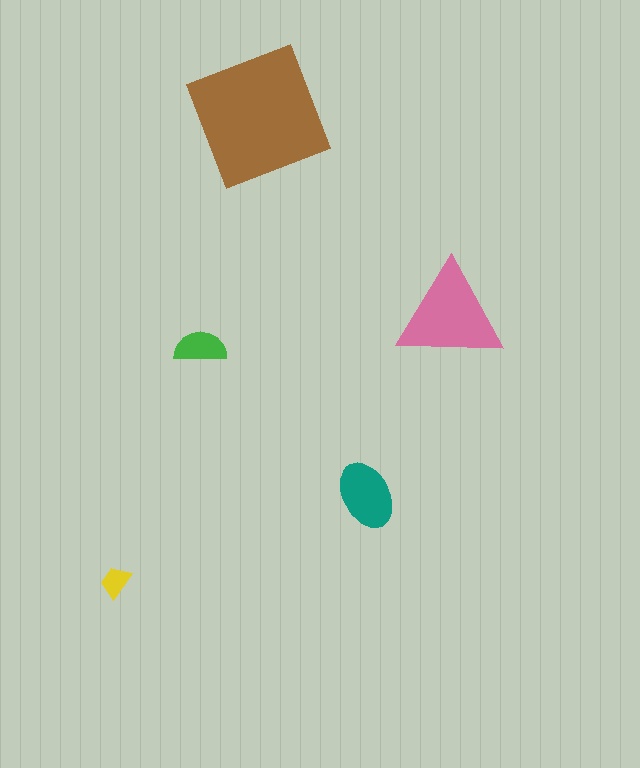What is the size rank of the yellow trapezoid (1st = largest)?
5th.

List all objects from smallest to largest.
The yellow trapezoid, the green semicircle, the teal ellipse, the pink triangle, the brown square.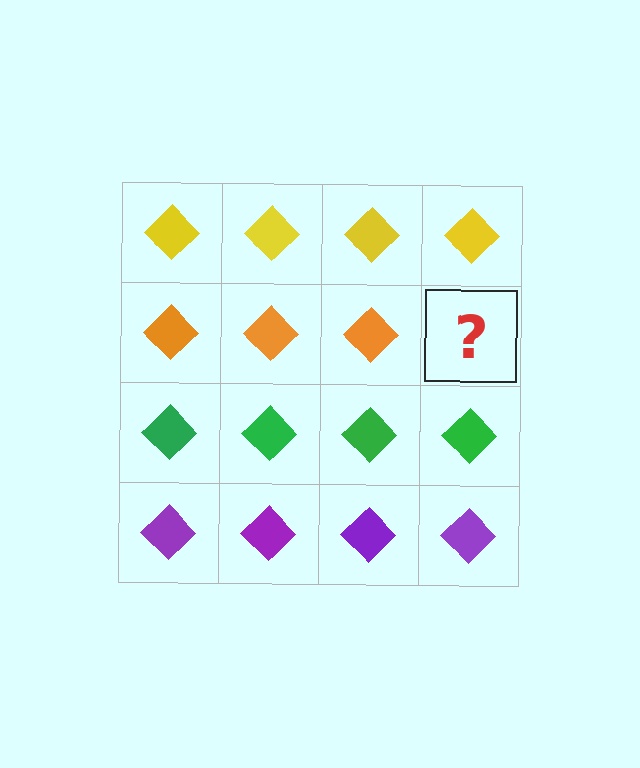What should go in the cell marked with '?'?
The missing cell should contain an orange diamond.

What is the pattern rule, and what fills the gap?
The rule is that each row has a consistent color. The gap should be filled with an orange diamond.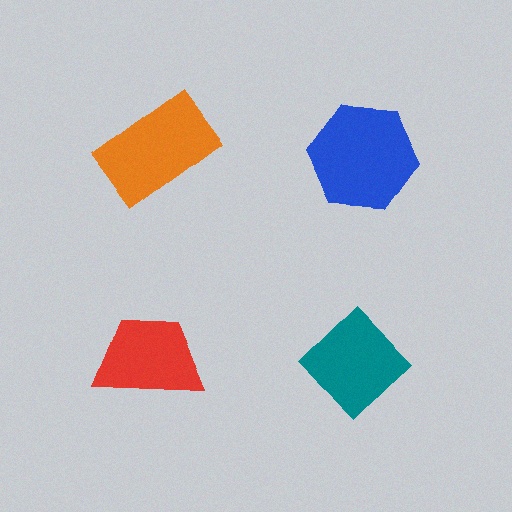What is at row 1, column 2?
A blue hexagon.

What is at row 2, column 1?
A red trapezoid.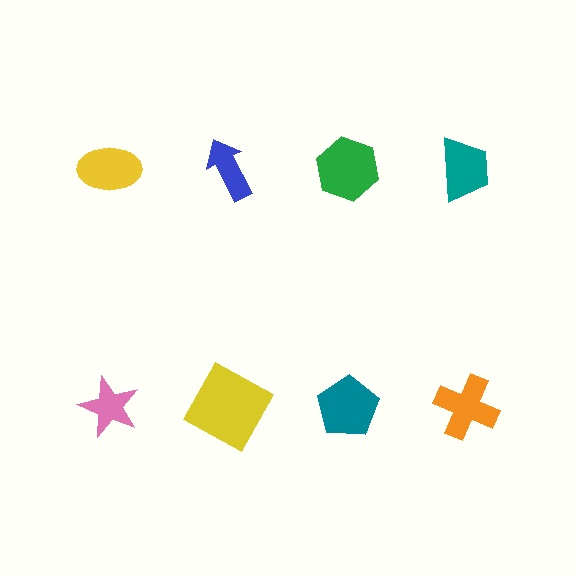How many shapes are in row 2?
4 shapes.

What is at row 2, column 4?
An orange cross.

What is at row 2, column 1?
A pink star.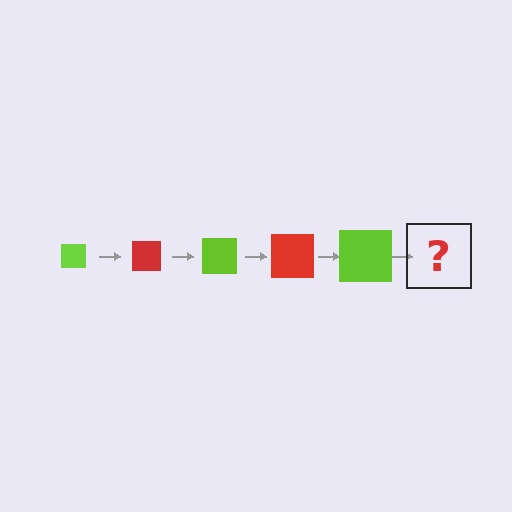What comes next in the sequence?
The next element should be a red square, larger than the previous one.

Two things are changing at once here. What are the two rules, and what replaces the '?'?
The two rules are that the square grows larger each step and the color cycles through lime and red. The '?' should be a red square, larger than the previous one.